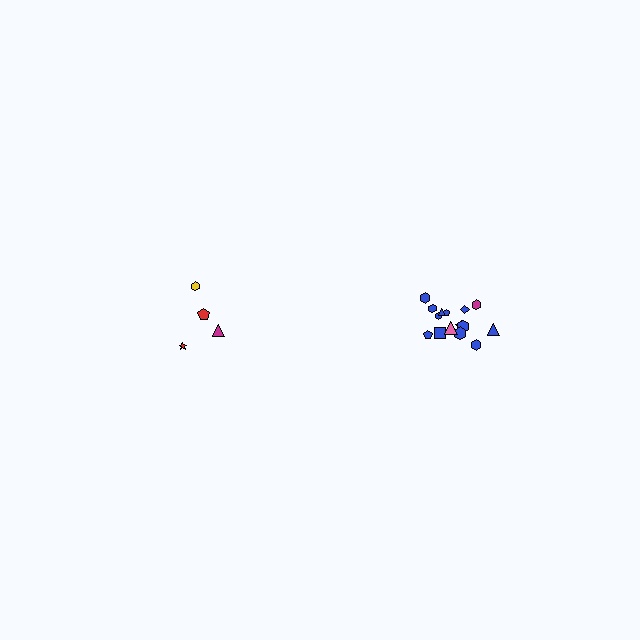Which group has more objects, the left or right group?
The right group.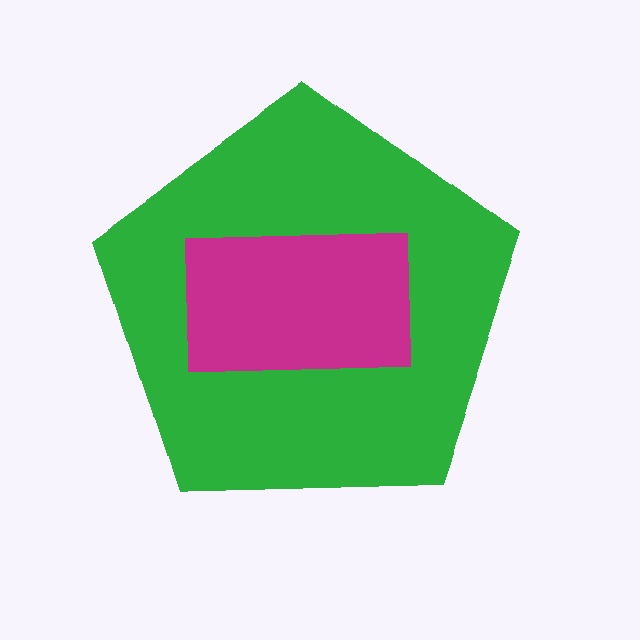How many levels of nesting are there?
2.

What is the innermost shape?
The magenta rectangle.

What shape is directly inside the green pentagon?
The magenta rectangle.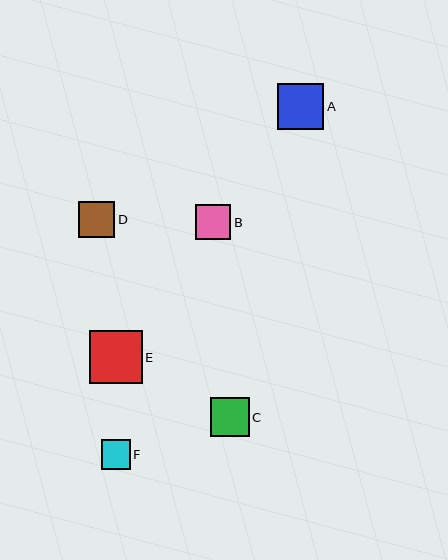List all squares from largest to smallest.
From largest to smallest: E, A, C, D, B, F.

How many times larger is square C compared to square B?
Square C is approximately 1.1 times the size of square B.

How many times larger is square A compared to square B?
Square A is approximately 1.3 times the size of square B.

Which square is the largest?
Square E is the largest with a size of approximately 52 pixels.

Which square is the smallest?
Square F is the smallest with a size of approximately 29 pixels.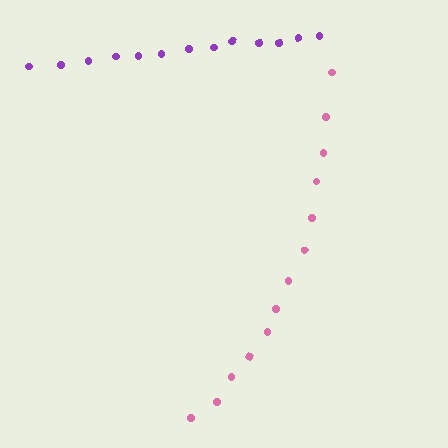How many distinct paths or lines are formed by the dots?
There are 2 distinct paths.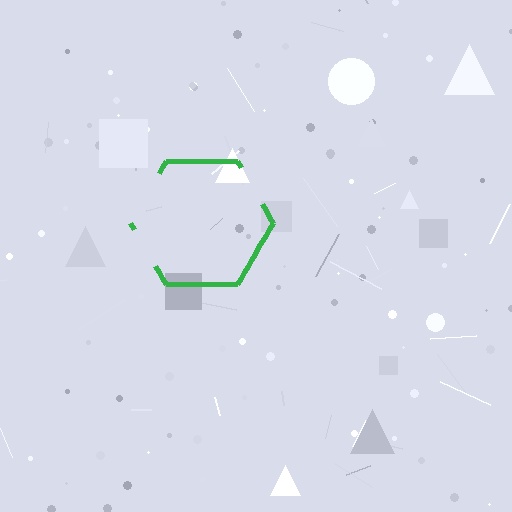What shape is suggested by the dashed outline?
The dashed outline suggests a hexagon.